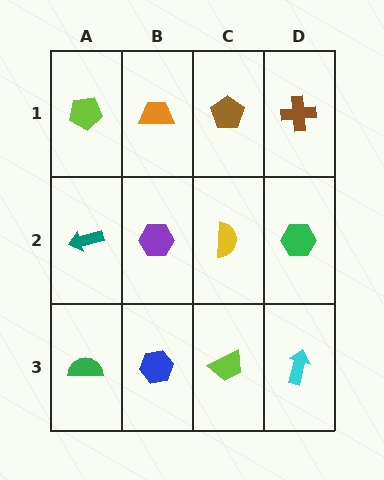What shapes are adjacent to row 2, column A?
A lime pentagon (row 1, column A), a green semicircle (row 3, column A), a purple hexagon (row 2, column B).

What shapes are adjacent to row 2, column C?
A brown pentagon (row 1, column C), a lime trapezoid (row 3, column C), a purple hexagon (row 2, column B), a green hexagon (row 2, column D).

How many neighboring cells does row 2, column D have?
3.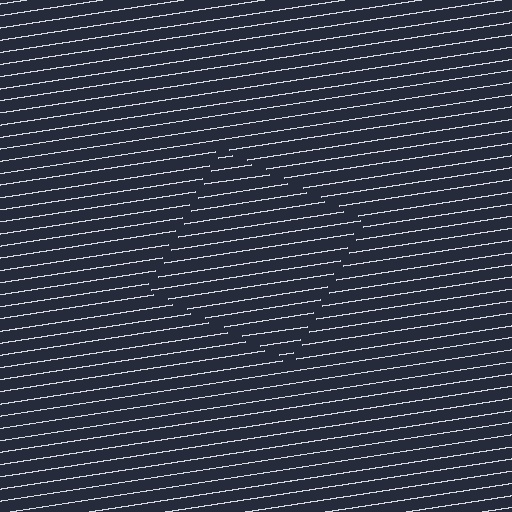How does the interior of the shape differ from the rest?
The interior of the shape contains the same grating, shifted by half a period — the contour is defined by the phase discontinuity where line-ends from the inner and outer gratings abut.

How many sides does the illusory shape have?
4 sides — the line-ends trace a square.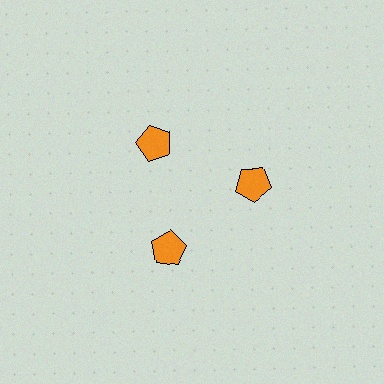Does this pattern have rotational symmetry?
Yes, this pattern has 3-fold rotational symmetry. It looks the same after rotating 120 degrees around the center.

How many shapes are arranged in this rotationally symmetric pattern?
There are 3 shapes, arranged in 3 groups of 1.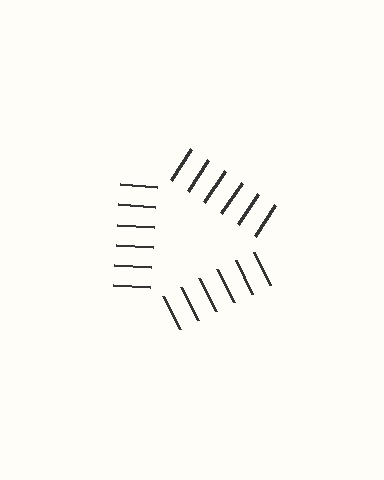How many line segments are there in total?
18 — 6 along each of the 3 edges.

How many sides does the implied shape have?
3 sides — the line-ends trace a triangle.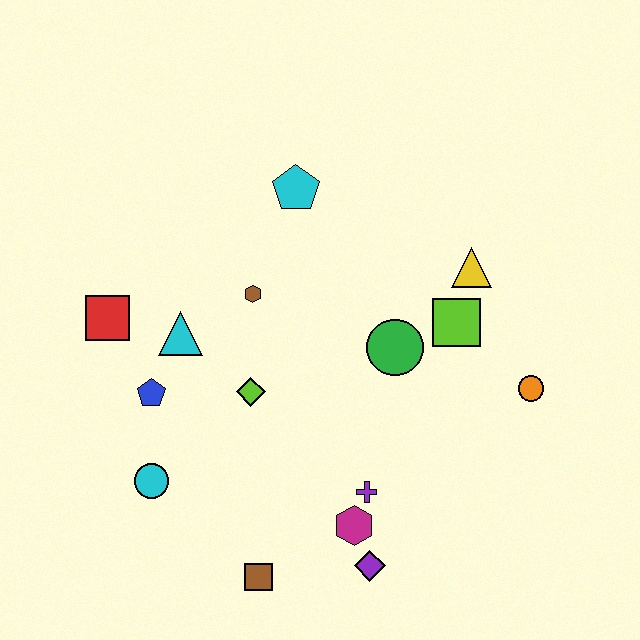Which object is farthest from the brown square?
The cyan pentagon is farthest from the brown square.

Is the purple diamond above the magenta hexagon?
No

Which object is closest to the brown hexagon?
The cyan triangle is closest to the brown hexagon.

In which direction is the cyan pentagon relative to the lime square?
The cyan pentagon is to the left of the lime square.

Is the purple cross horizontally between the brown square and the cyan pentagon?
No